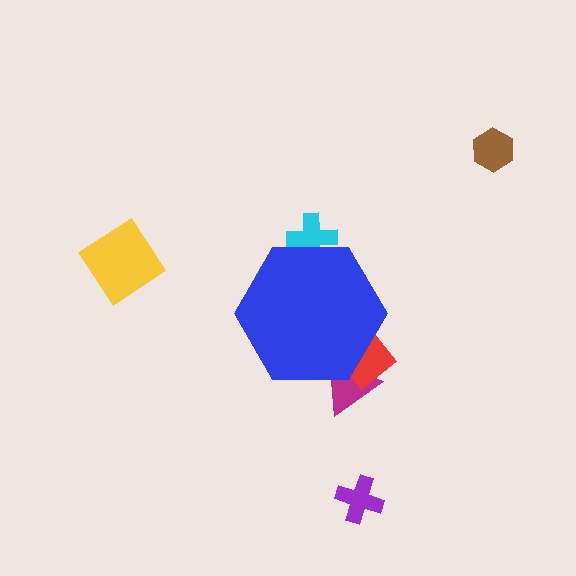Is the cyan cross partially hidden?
Yes, the cyan cross is partially hidden behind the blue hexagon.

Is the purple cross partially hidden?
No, the purple cross is fully visible.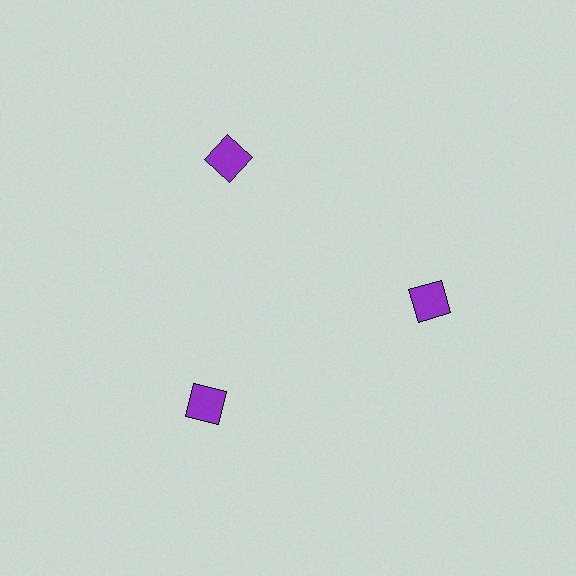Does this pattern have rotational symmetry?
Yes, this pattern has 3-fold rotational symmetry. It looks the same after rotating 120 degrees around the center.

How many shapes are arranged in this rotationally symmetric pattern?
There are 3 shapes, arranged in 3 groups of 1.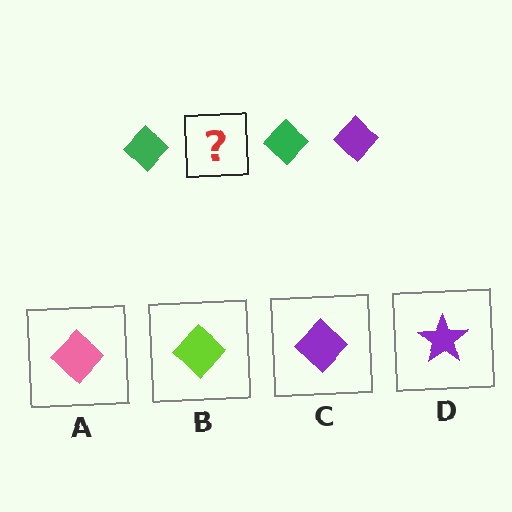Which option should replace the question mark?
Option C.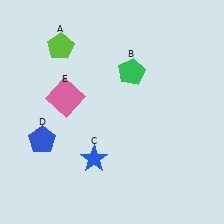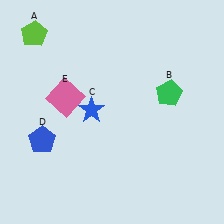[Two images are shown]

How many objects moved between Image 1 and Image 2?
3 objects moved between the two images.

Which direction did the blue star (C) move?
The blue star (C) moved up.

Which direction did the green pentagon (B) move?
The green pentagon (B) moved right.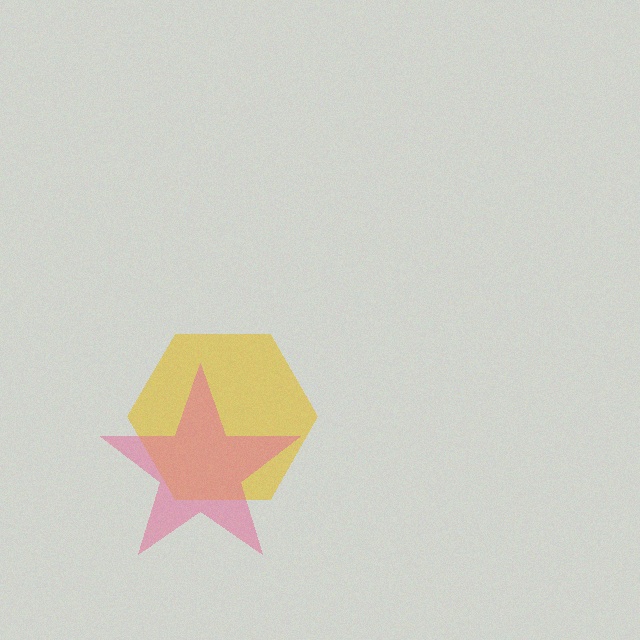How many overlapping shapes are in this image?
There are 2 overlapping shapes in the image.